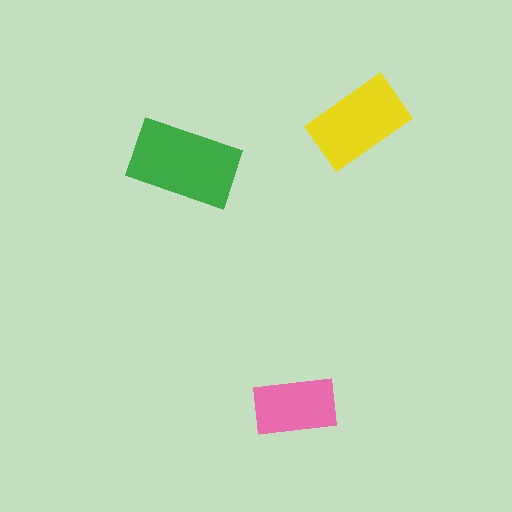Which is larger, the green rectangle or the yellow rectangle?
The green one.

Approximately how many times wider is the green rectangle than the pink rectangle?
About 1.5 times wider.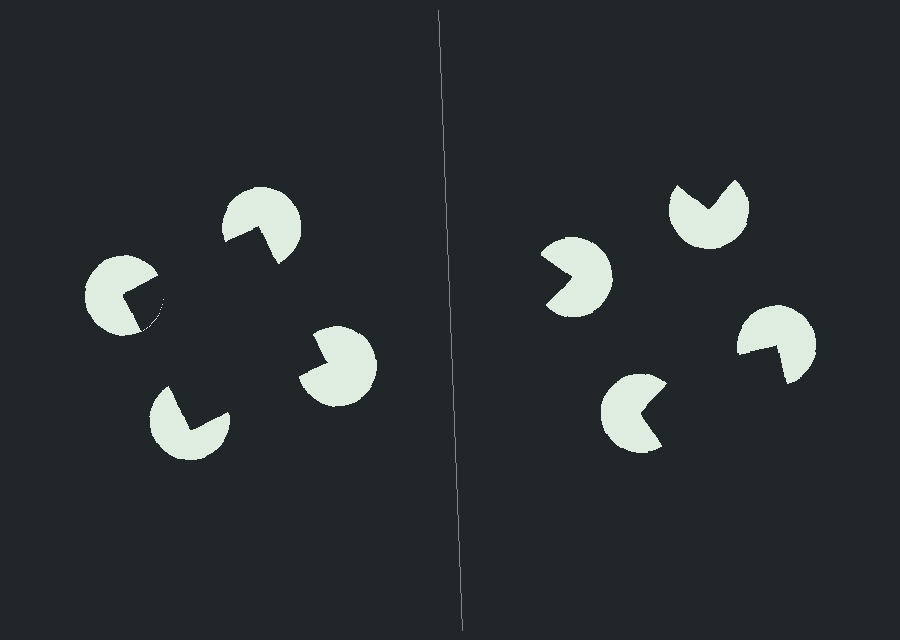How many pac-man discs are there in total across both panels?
8 — 4 on each side.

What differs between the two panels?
The pac-man discs are positioned identically on both sides; only the wedge orientations differ. On the left they align to a square; on the right they are misaligned.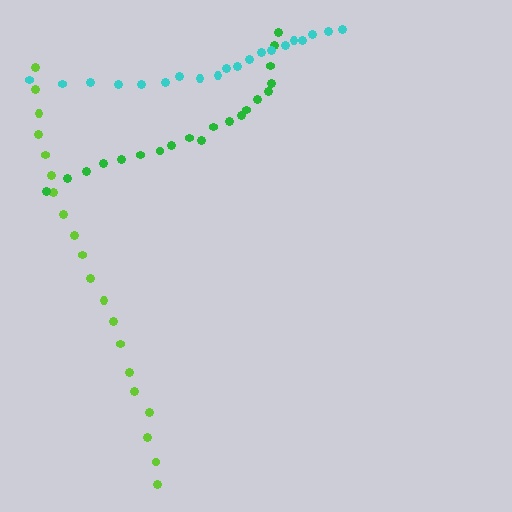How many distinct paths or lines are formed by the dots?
There are 3 distinct paths.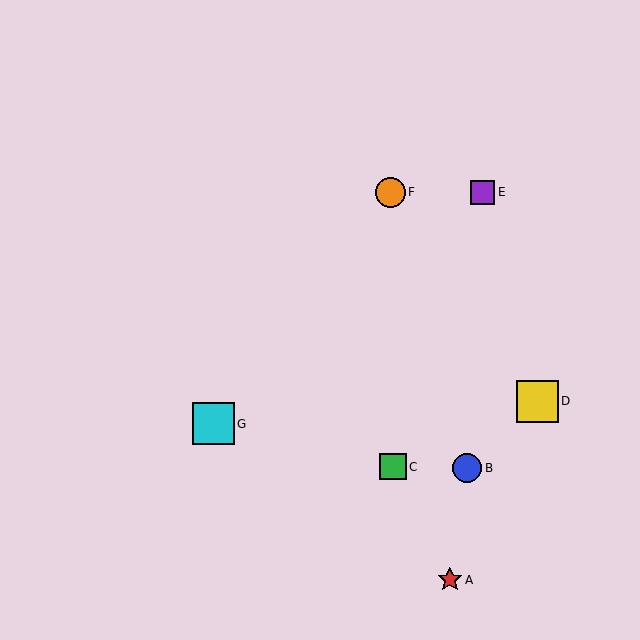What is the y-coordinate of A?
Object A is at y≈580.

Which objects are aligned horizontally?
Objects E, F are aligned horizontally.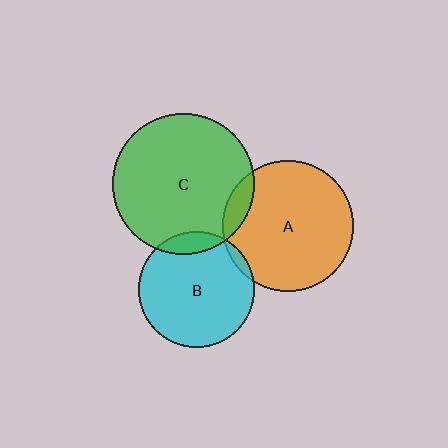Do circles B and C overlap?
Yes.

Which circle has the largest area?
Circle C (green).